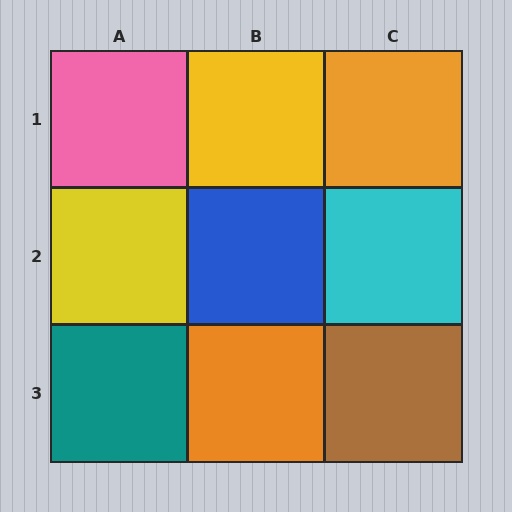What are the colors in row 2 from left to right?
Yellow, blue, cyan.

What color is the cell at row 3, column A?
Teal.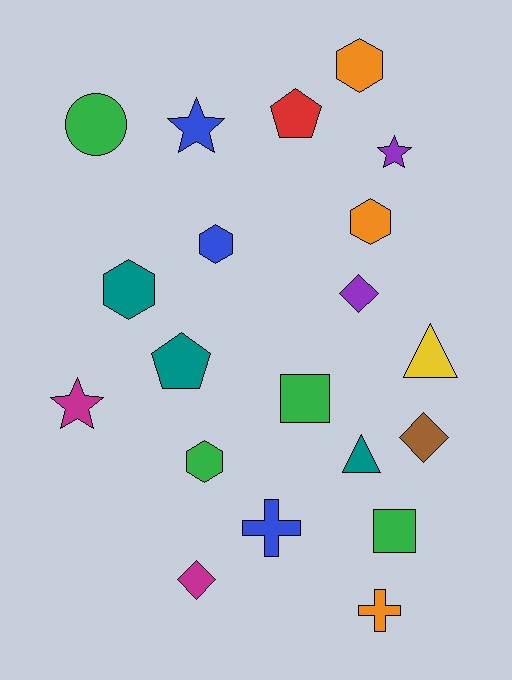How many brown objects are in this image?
There is 1 brown object.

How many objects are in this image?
There are 20 objects.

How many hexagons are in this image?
There are 5 hexagons.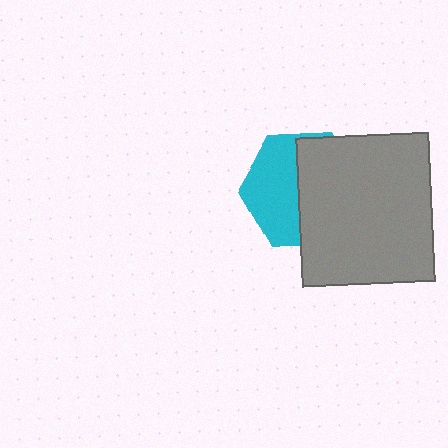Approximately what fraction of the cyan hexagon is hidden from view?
Roughly 53% of the cyan hexagon is hidden behind the gray rectangle.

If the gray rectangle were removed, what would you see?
You would see the complete cyan hexagon.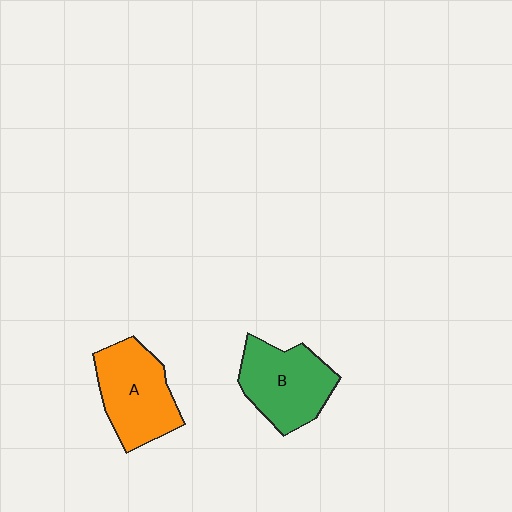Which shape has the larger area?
Shape A (orange).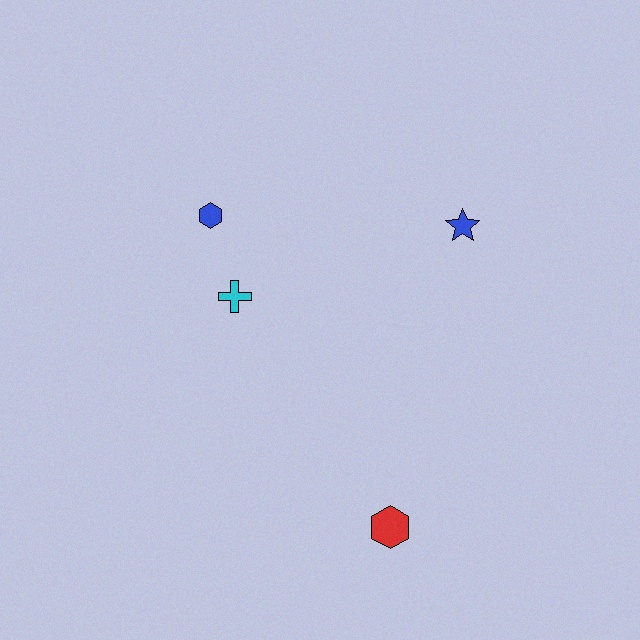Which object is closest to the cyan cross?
The blue hexagon is closest to the cyan cross.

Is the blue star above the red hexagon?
Yes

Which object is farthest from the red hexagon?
The blue hexagon is farthest from the red hexagon.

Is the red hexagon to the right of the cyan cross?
Yes